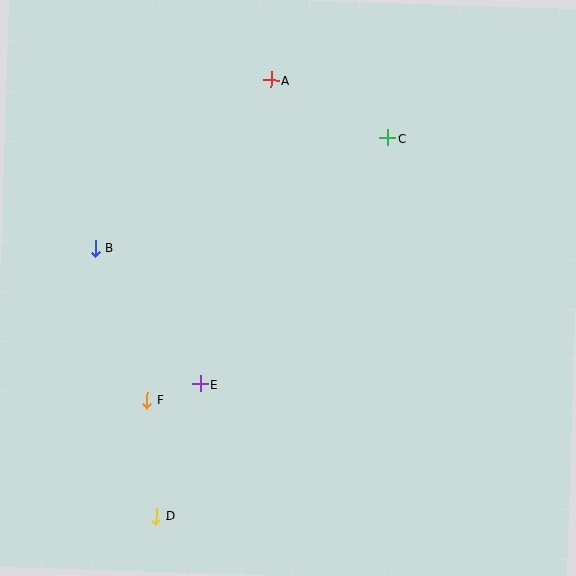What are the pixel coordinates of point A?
Point A is at (271, 80).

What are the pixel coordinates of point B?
Point B is at (95, 248).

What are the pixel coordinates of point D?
Point D is at (156, 516).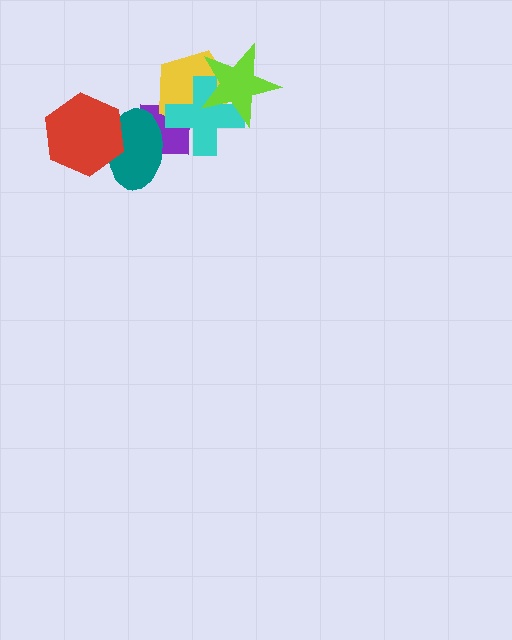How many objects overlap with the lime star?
2 objects overlap with the lime star.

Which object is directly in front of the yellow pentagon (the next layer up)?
The cyan cross is directly in front of the yellow pentagon.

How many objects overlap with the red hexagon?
1 object overlaps with the red hexagon.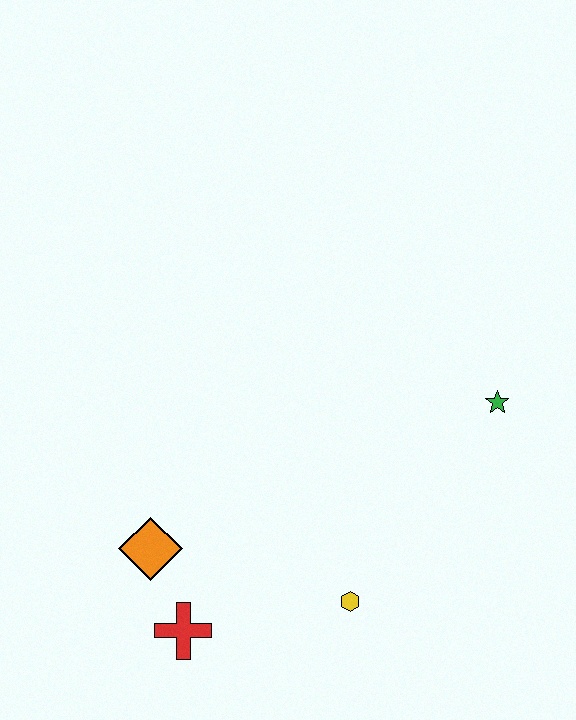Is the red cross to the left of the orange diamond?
No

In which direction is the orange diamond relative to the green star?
The orange diamond is to the left of the green star.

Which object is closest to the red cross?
The orange diamond is closest to the red cross.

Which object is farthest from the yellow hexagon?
The green star is farthest from the yellow hexagon.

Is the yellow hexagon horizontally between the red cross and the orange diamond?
No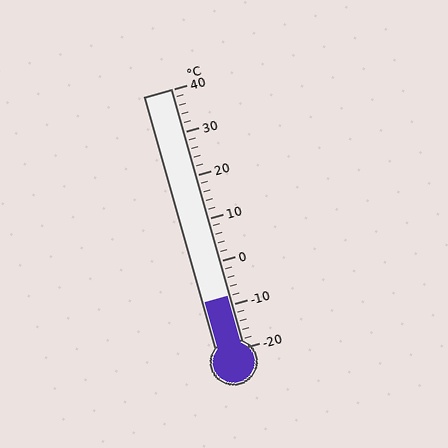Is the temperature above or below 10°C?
The temperature is below 10°C.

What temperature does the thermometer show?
The thermometer shows approximately -8°C.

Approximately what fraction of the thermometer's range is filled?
The thermometer is filled to approximately 20% of its range.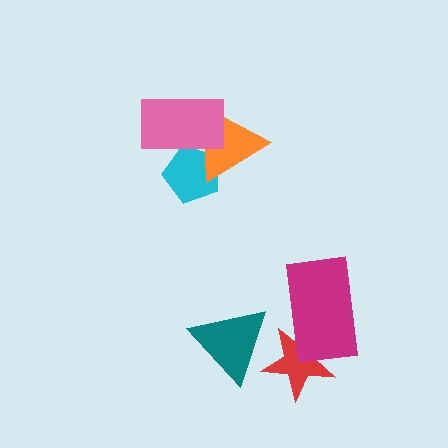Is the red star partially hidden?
Yes, it is partially covered by another shape.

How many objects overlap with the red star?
2 objects overlap with the red star.